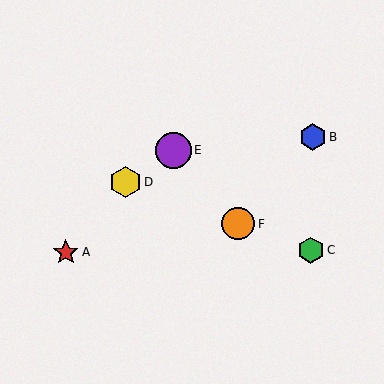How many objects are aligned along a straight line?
3 objects (C, D, F) are aligned along a straight line.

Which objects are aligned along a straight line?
Objects C, D, F are aligned along a straight line.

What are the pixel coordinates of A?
Object A is at (66, 252).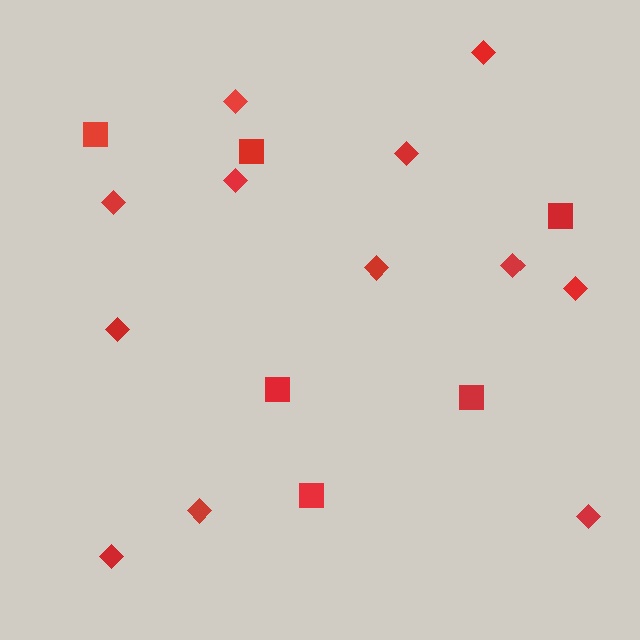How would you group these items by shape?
There are 2 groups: one group of squares (6) and one group of diamonds (12).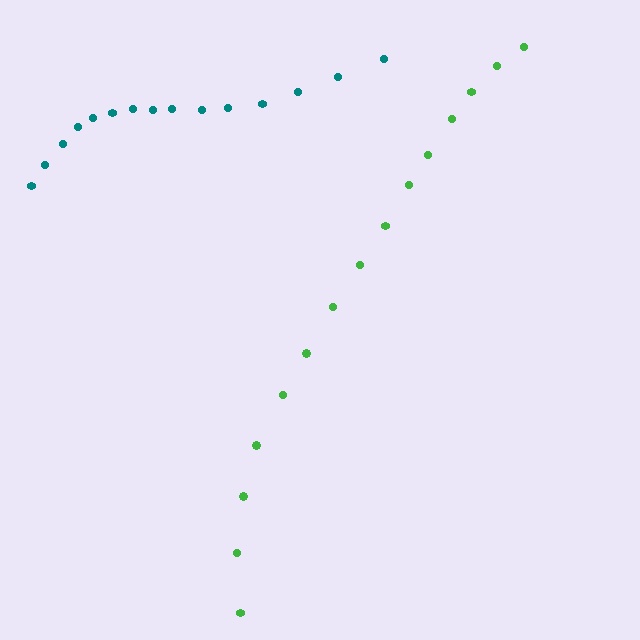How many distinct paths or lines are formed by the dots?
There are 2 distinct paths.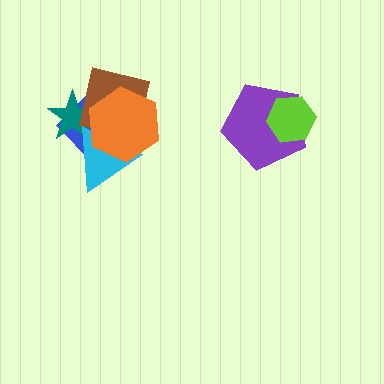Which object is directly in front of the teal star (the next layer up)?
The brown square is directly in front of the teal star.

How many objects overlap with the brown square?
4 objects overlap with the brown square.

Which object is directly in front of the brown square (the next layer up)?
The cyan triangle is directly in front of the brown square.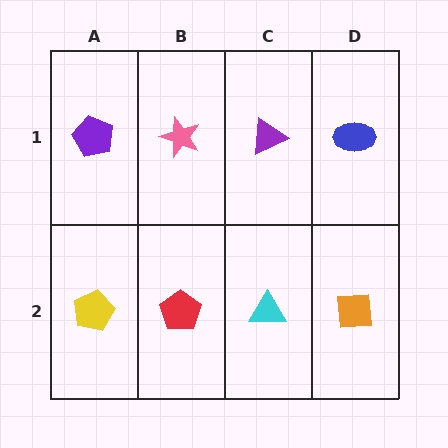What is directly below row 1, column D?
An orange square.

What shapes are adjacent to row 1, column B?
A red pentagon (row 2, column B), a purple pentagon (row 1, column A), a purple triangle (row 1, column C).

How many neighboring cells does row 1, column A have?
2.